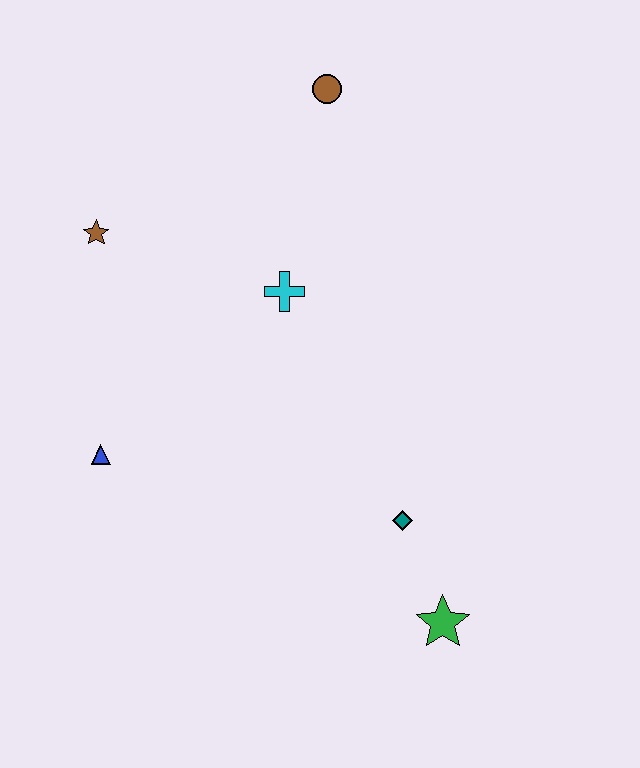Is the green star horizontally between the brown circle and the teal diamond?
No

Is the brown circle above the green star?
Yes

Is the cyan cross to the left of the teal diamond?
Yes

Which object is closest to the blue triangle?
The brown star is closest to the blue triangle.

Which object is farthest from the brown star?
The green star is farthest from the brown star.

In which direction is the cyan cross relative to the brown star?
The cyan cross is to the right of the brown star.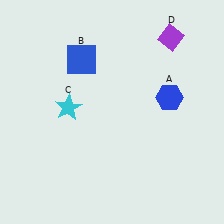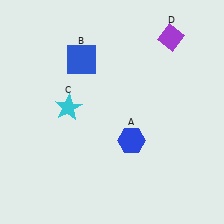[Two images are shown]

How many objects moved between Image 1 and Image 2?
1 object moved between the two images.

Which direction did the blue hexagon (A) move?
The blue hexagon (A) moved down.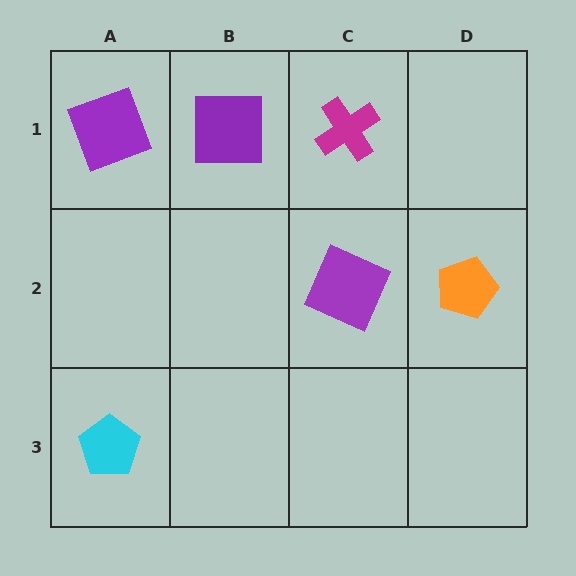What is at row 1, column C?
A magenta cross.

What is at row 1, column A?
A purple square.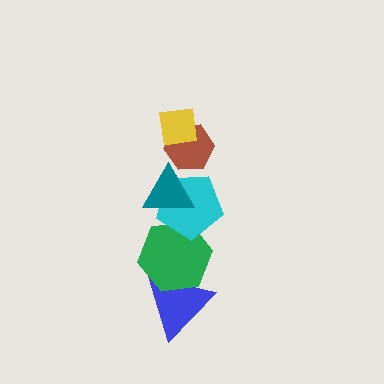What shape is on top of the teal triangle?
The brown hexagon is on top of the teal triangle.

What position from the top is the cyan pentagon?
The cyan pentagon is 4th from the top.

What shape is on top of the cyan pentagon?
The teal triangle is on top of the cyan pentagon.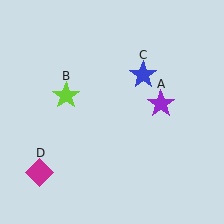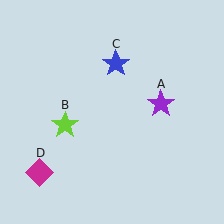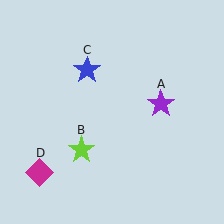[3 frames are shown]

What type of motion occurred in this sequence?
The lime star (object B), blue star (object C) rotated counterclockwise around the center of the scene.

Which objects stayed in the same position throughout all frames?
Purple star (object A) and magenta diamond (object D) remained stationary.